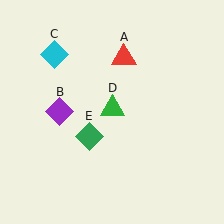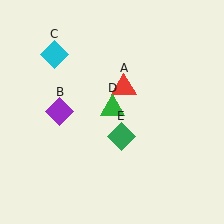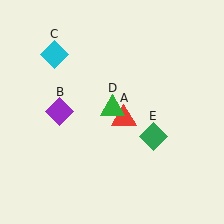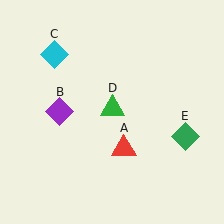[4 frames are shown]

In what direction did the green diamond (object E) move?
The green diamond (object E) moved right.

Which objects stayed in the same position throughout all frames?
Purple diamond (object B) and cyan diamond (object C) and green triangle (object D) remained stationary.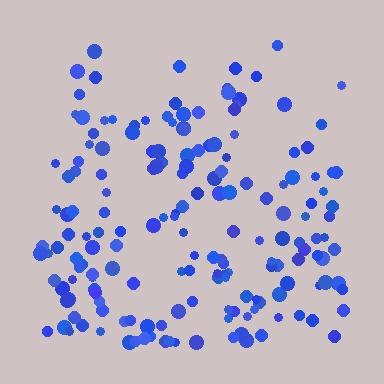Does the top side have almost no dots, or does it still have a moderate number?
Still a moderate number, just noticeably fewer than the bottom.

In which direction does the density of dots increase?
From top to bottom, with the bottom side densest.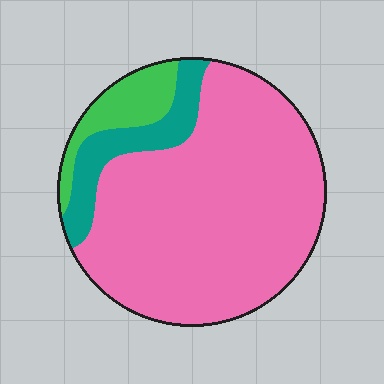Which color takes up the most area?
Pink, at roughly 75%.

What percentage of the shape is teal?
Teal covers roughly 10% of the shape.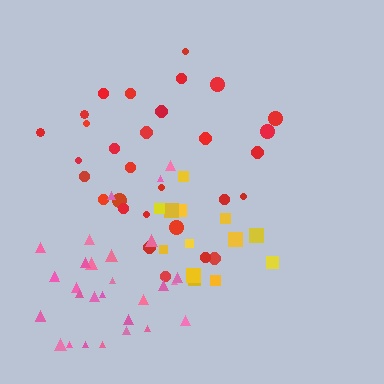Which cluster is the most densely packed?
Yellow.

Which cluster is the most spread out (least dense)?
Red.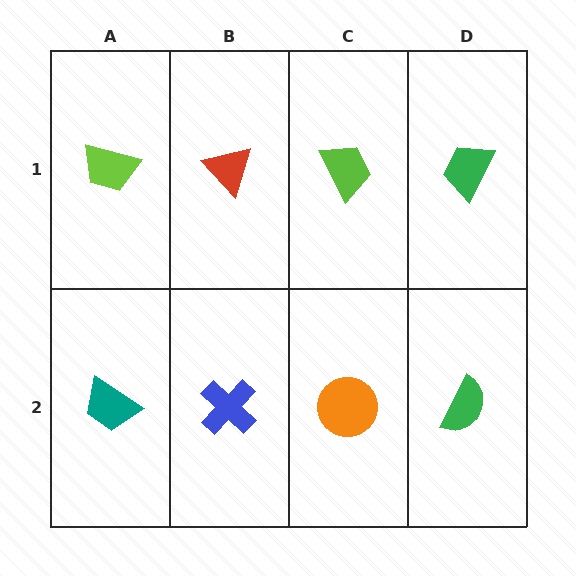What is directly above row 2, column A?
A lime trapezoid.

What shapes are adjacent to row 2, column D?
A green trapezoid (row 1, column D), an orange circle (row 2, column C).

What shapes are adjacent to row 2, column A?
A lime trapezoid (row 1, column A), a blue cross (row 2, column B).